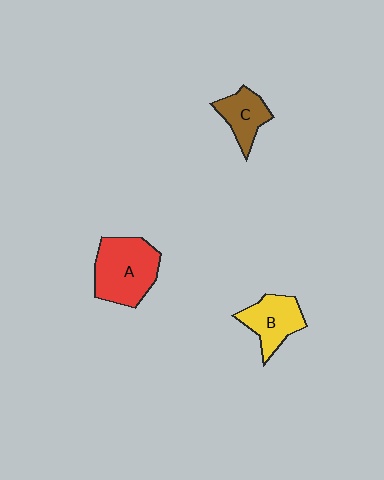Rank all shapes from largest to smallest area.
From largest to smallest: A (red), B (yellow), C (brown).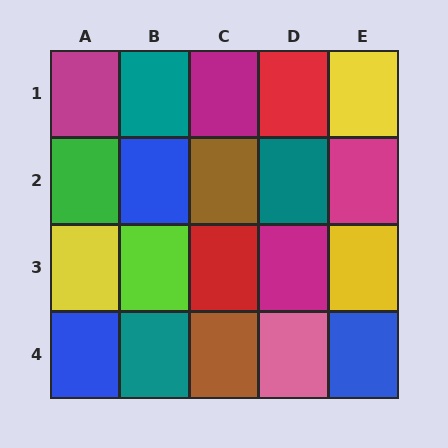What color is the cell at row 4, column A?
Blue.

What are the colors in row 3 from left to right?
Yellow, lime, red, magenta, yellow.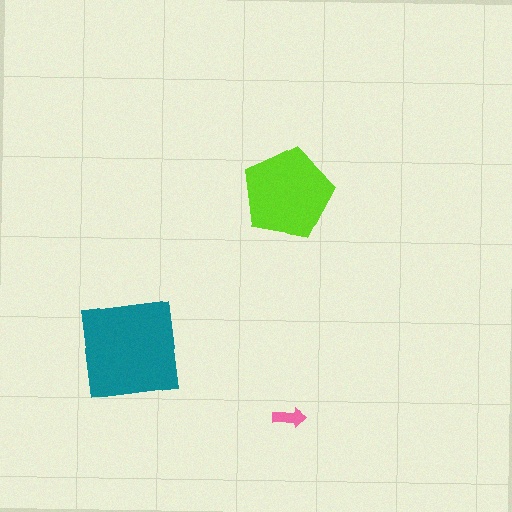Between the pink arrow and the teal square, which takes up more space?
The teal square.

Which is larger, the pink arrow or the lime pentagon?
The lime pentagon.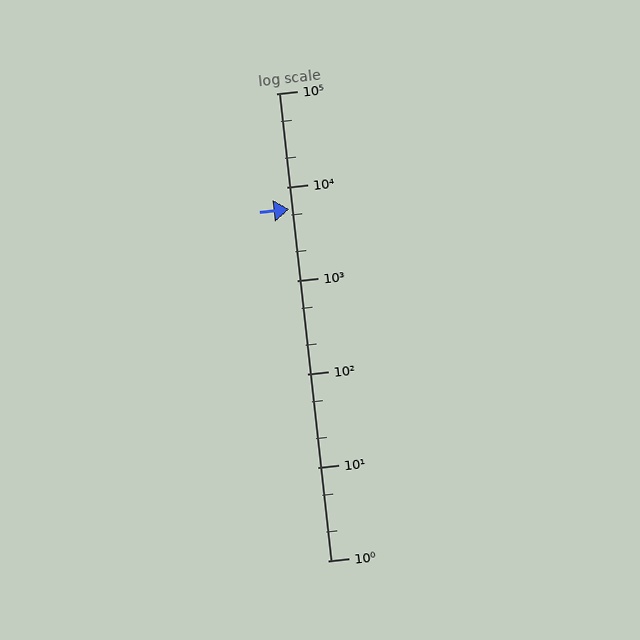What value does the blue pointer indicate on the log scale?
The pointer indicates approximately 5800.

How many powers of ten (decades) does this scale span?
The scale spans 5 decades, from 1 to 100000.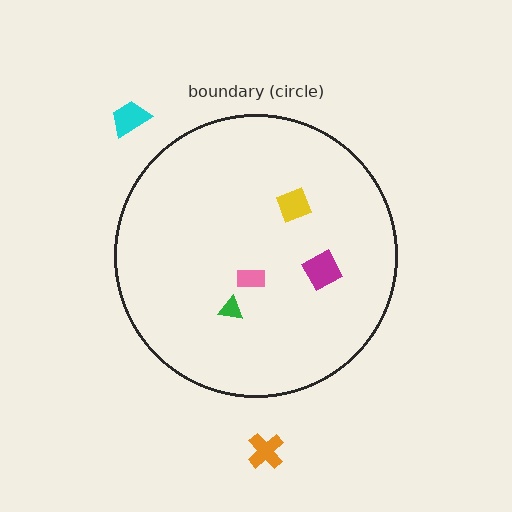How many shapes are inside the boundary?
4 inside, 2 outside.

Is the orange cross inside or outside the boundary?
Outside.